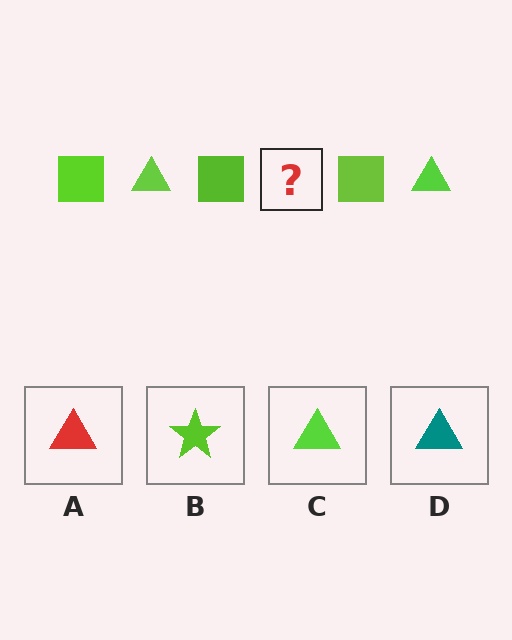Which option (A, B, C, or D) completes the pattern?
C.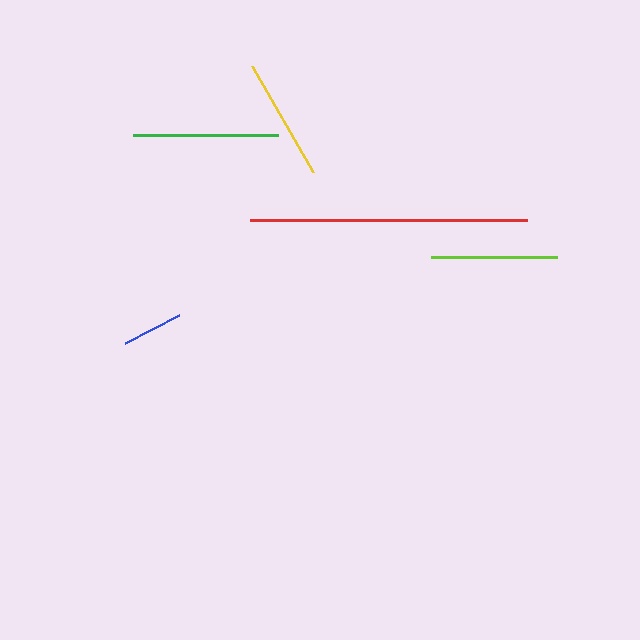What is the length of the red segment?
The red segment is approximately 278 pixels long.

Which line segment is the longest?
The red line is the longest at approximately 278 pixels.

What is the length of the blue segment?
The blue segment is approximately 61 pixels long.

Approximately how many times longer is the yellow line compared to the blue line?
The yellow line is approximately 2.0 times the length of the blue line.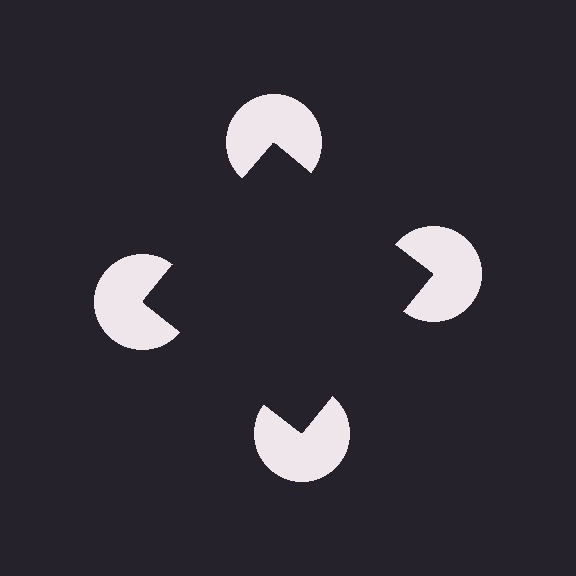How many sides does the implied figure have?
4 sides.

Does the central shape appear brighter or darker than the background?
It typically appears slightly darker than the background, even though no actual brightness change is drawn.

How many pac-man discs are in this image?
There are 4 — one at each vertex of the illusory square.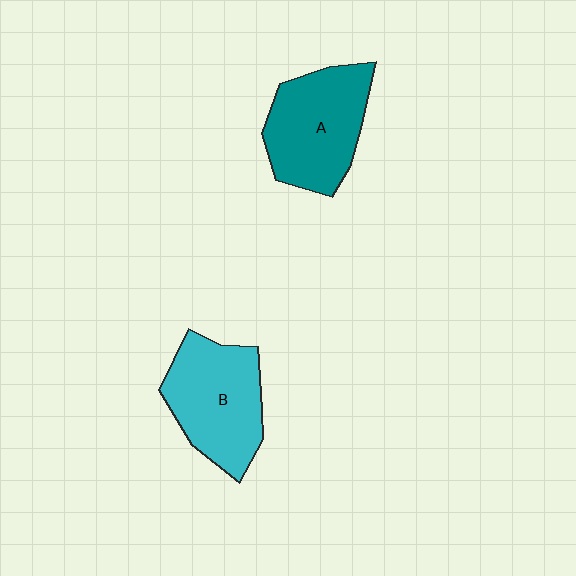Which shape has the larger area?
Shape A (teal).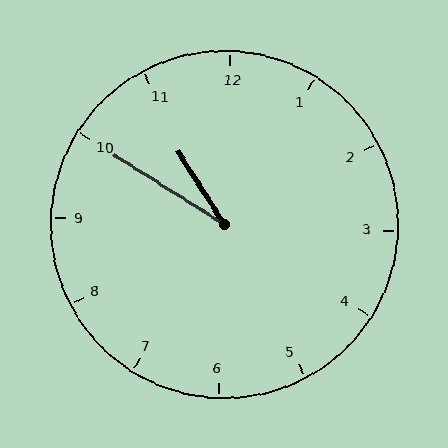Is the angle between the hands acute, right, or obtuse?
It is acute.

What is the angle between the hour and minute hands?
Approximately 25 degrees.